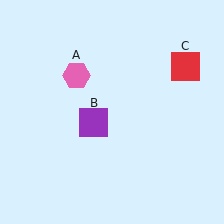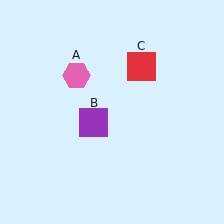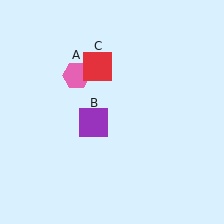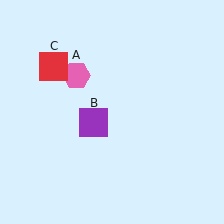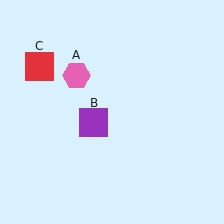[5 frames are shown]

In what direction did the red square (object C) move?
The red square (object C) moved left.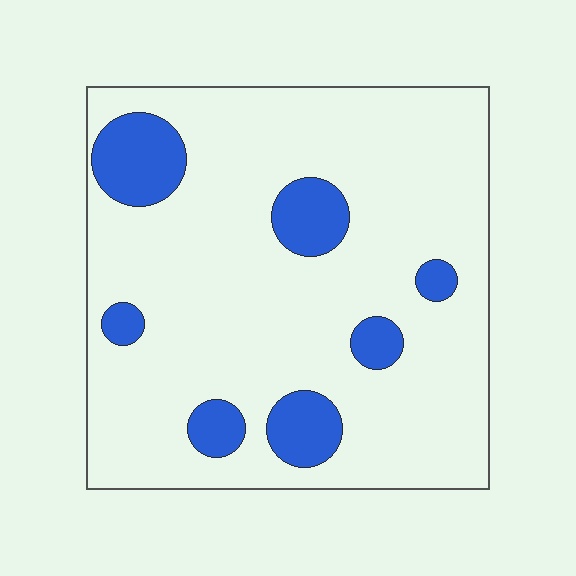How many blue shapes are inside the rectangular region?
7.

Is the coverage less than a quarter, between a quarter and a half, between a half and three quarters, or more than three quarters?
Less than a quarter.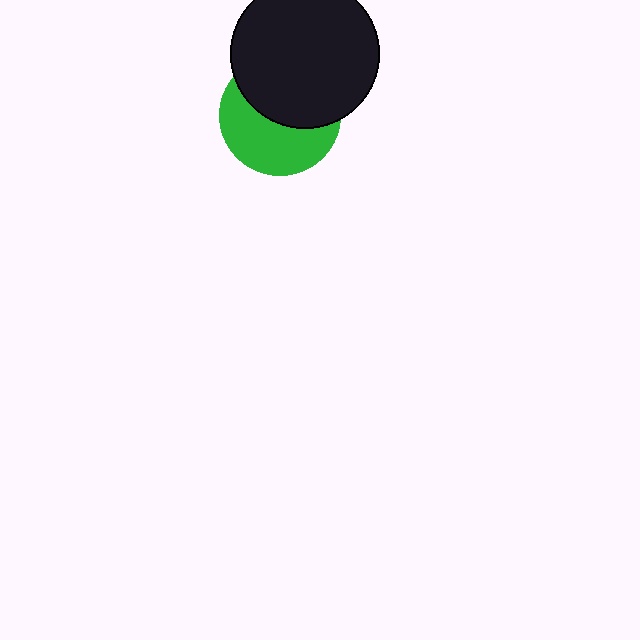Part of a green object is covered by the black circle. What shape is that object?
It is a circle.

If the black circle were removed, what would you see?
You would see the complete green circle.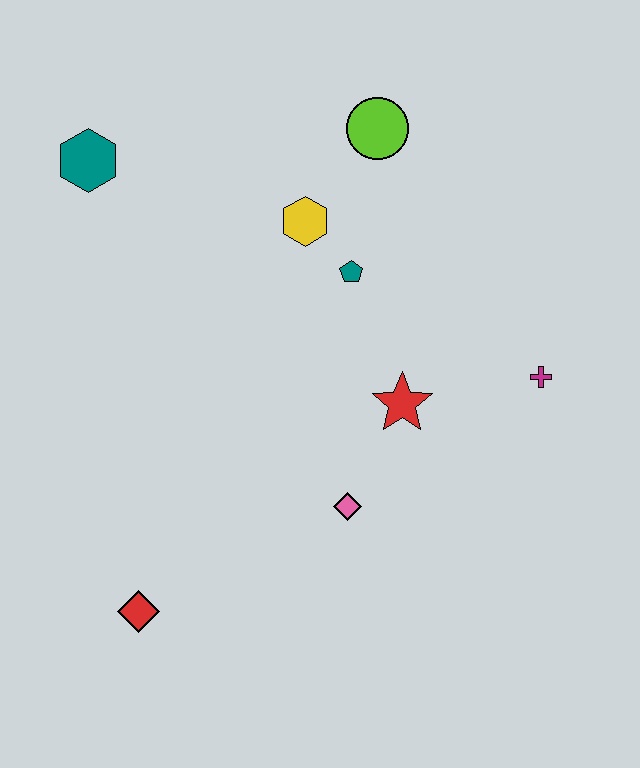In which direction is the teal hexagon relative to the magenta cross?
The teal hexagon is to the left of the magenta cross.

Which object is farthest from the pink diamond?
The teal hexagon is farthest from the pink diamond.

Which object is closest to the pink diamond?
The red star is closest to the pink diamond.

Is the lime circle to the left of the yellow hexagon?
No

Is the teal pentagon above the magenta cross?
Yes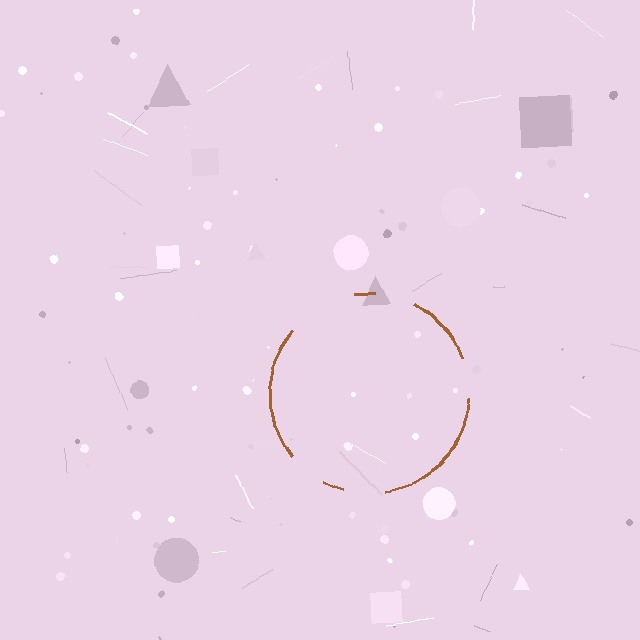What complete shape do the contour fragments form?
The contour fragments form a circle.